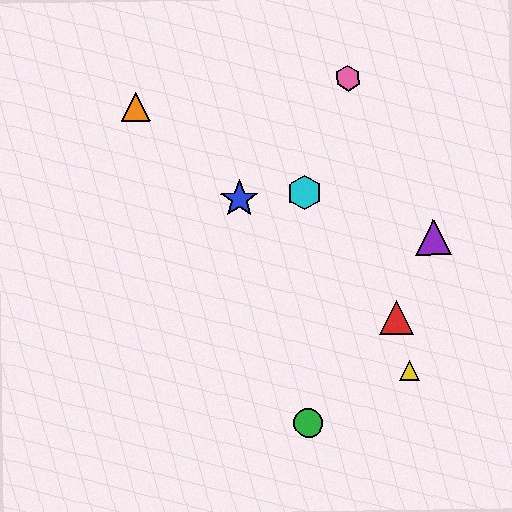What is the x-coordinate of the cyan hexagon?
The cyan hexagon is at x≈305.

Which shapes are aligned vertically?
The green circle, the cyan hexagon are aligned vertically.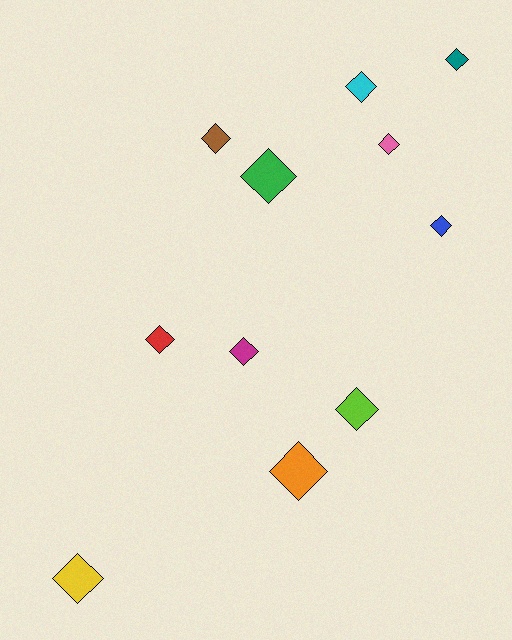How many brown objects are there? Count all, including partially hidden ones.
There is 1 brown object.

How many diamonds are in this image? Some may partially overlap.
There are 11 diamonds.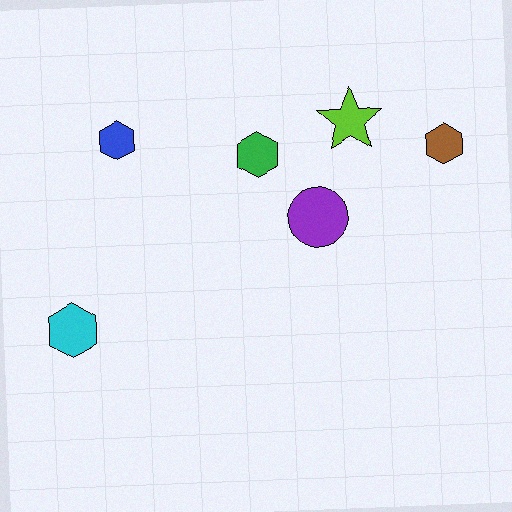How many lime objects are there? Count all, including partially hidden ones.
There is 1 lime object.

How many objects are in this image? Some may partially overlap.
There are 6 objects.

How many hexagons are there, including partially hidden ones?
There are 4 hexagons.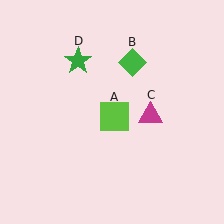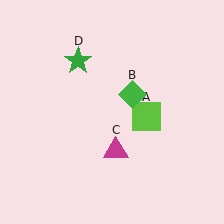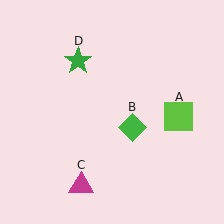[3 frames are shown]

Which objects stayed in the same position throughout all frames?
Green star (object D) remained stationary.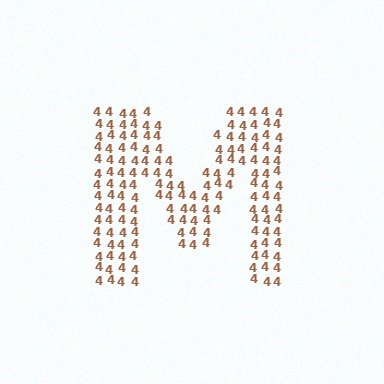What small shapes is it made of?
It is made of small digit 4's.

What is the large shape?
The large shape is the letter M.